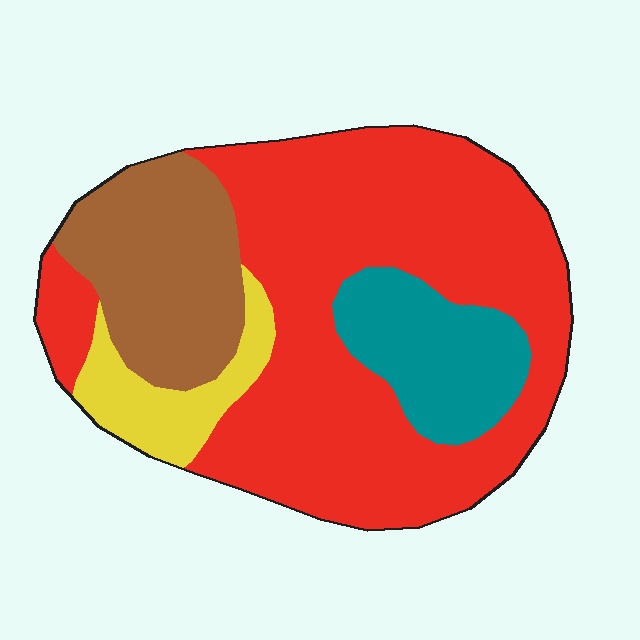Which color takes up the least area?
Yellow, at roughly 10%.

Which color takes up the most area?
Red, at roughly 60%.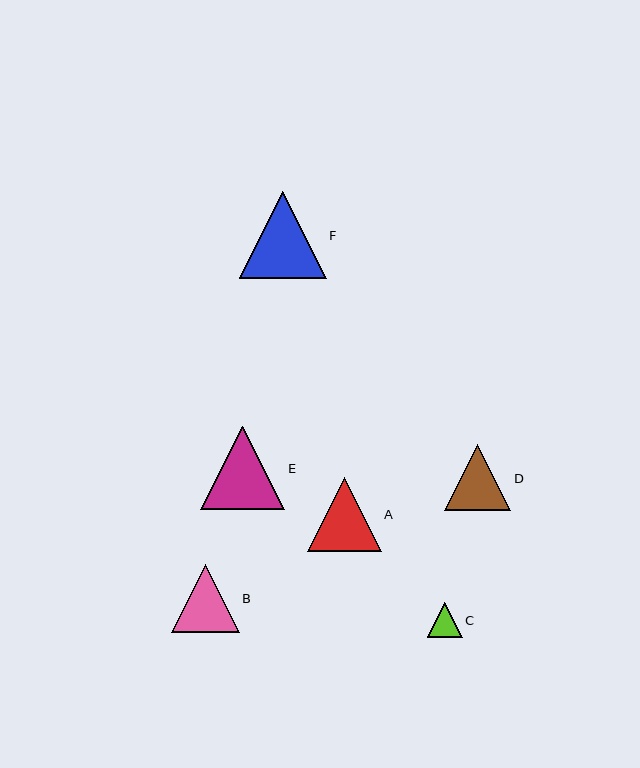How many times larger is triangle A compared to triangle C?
Triangle A is approximately 2.1 times the size of triangle C.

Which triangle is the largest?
Triangle F is the largest with a size of approximately 87 pixels.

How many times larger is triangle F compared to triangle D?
Triangle F is approximately 1.3 times the size of triangle D.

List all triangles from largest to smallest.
From largest to smallest: F, E, A, B, D, C.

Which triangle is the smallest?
Triangle C is the smallest with a size of approximately 34 pixels.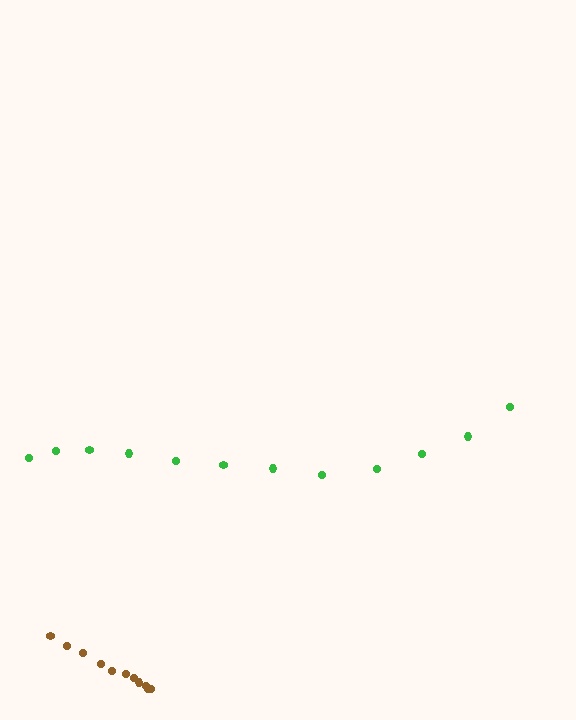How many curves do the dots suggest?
There are 2 distinct paths.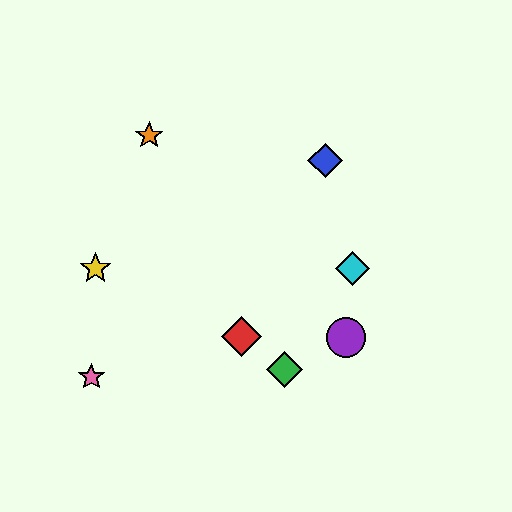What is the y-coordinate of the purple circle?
The purple circle is at y≈337.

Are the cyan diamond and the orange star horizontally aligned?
No, the cyan diamond is at y≈268 and the orange star is at y≈135.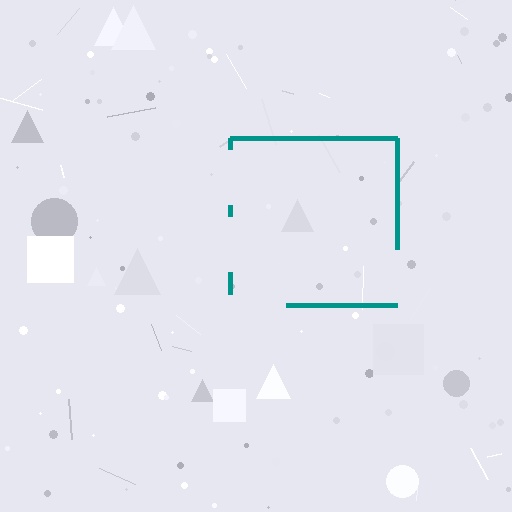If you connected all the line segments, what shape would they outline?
They would outline a square.